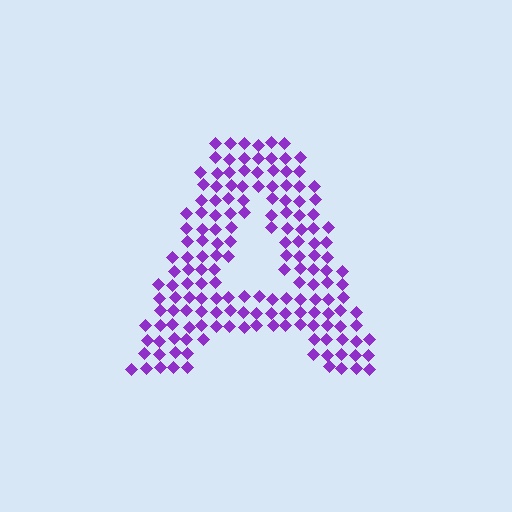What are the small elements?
The small elements are diamonds.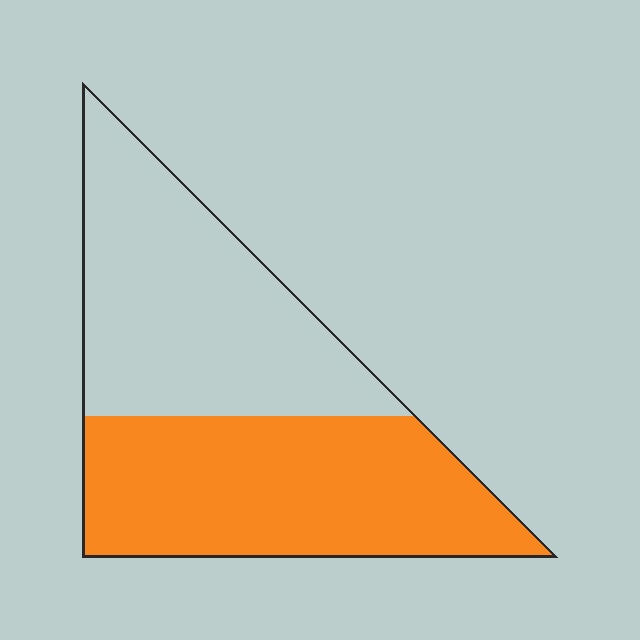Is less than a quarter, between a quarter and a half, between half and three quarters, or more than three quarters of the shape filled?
Between half and three quarters.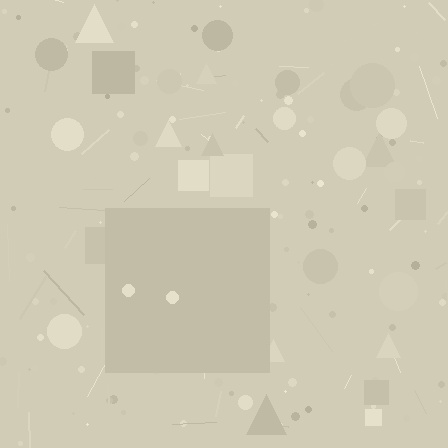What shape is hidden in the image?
A square is hidden in the image.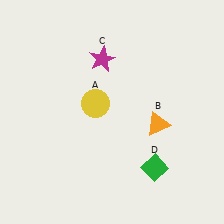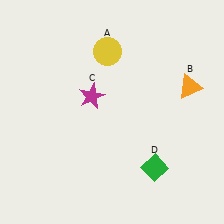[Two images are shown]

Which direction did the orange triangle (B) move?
The orange triangle (B) moved up.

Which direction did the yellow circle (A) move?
The yellow circle (A) moved up.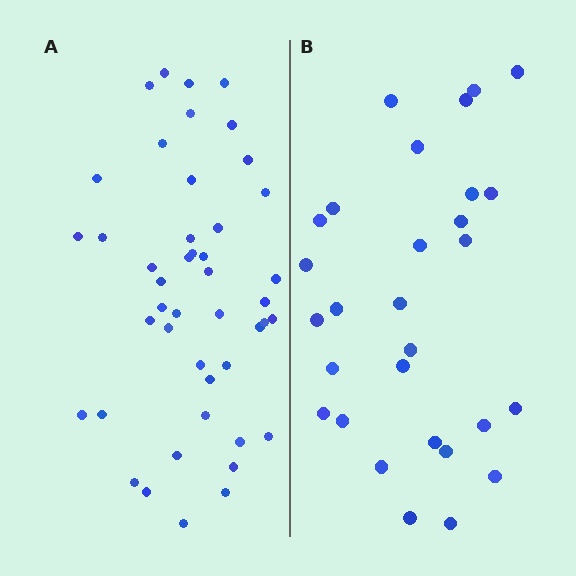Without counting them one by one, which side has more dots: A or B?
Region A (the left region) has more dots.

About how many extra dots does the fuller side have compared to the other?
Region A has approximately 15 more dots than region B.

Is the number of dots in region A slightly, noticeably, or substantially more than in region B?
Region A has substantially more. The ratio is roughly 1.6 to 1.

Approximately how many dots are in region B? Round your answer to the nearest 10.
About 30 dots. (The exact count is 29, which rounds to 30.)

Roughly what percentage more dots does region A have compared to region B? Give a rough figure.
About 55% more.